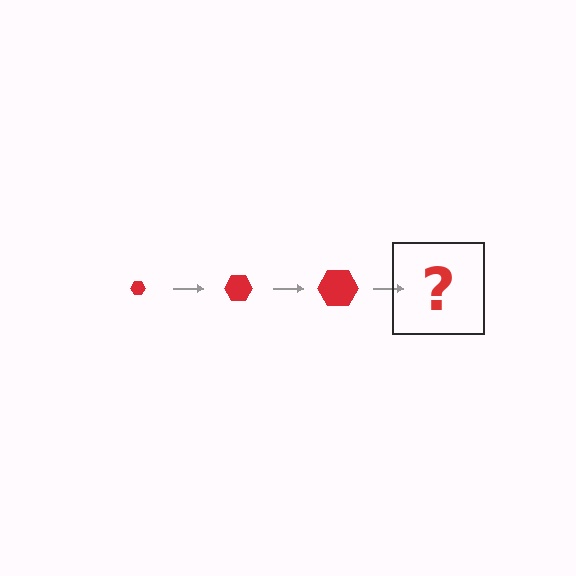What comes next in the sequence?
The next element should be a red hexagon, larger than the previous one.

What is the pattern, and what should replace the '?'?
The pattern is that the hexagon gets progressively larger each step. The '?' should be a red hexagon, larger than the previous one.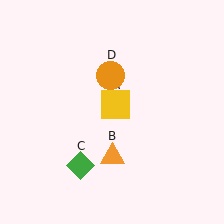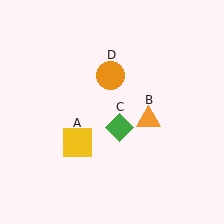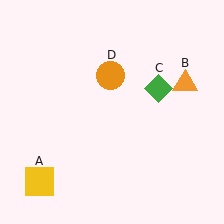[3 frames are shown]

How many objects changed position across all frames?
3 objects changed position: yellow square (object A), orange triangle (object B), green diamond (object C).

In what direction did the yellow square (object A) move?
The yellow square (object A) moved down and to the left.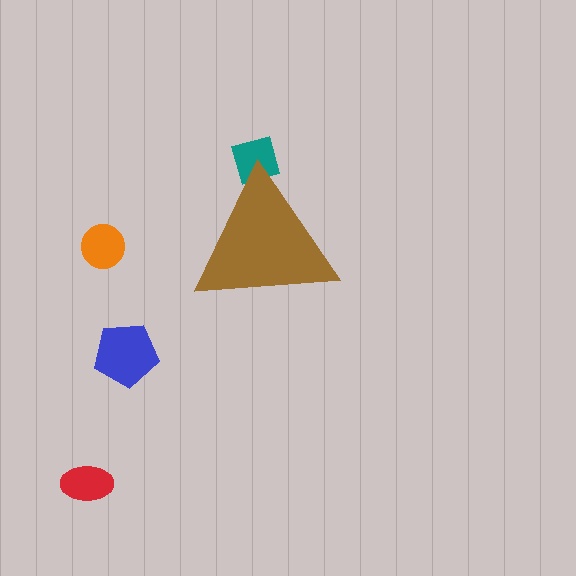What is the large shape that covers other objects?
A brown triangle.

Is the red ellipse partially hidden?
No, the red ellipse is fully visible.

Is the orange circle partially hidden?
No, the orange circle is fully visible.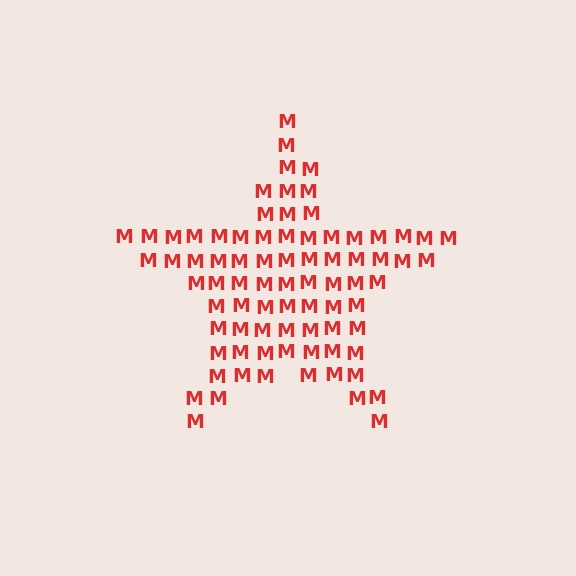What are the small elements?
The small elements are letter M's.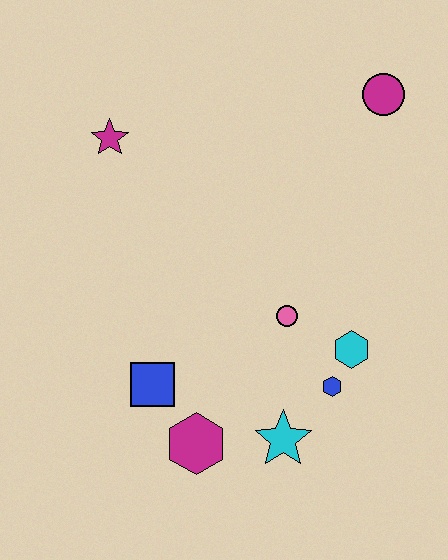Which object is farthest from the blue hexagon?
The magenta star is farthest from the blue hexagon.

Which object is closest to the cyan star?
The blue hexagon is closest to the cyan star.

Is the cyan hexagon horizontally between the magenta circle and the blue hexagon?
Yes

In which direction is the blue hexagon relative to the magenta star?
The blue hexagon is below the magenta star.